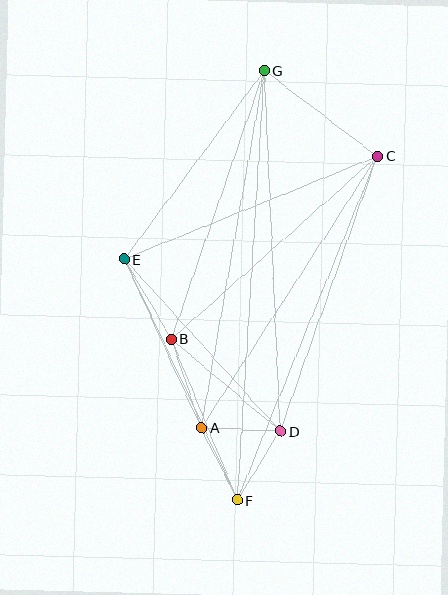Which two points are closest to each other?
Points A and D are closest to each other.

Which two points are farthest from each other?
Points F and G are farthest from each other.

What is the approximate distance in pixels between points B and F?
The distance between B and F is approximately 174 pixels.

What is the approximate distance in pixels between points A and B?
The distance between A and B is approximately 93 pixels.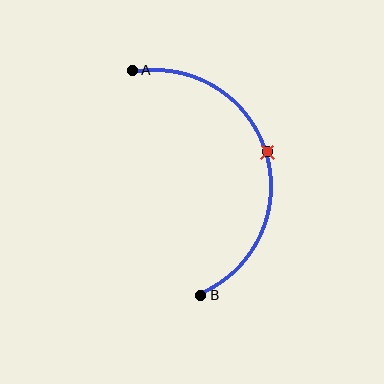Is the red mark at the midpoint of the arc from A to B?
Yes. The red mark lies on the arc at equal arc-length from both A and B — it is the arc midpoint.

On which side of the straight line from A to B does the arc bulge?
The arc bulges to the right of the straight line connecting A and B.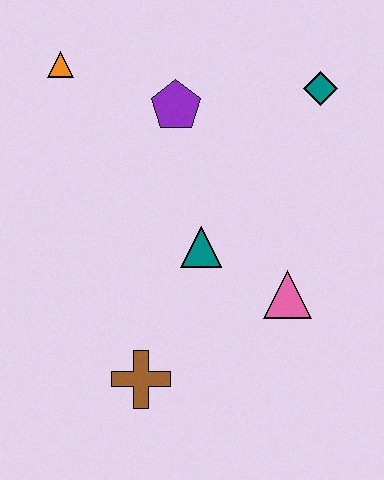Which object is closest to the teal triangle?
The pink triangle is closest to the teal triangle.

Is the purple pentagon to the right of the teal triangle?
No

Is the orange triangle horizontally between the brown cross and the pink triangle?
No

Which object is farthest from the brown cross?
The teal diamond is farthest from the brown cross.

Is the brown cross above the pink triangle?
No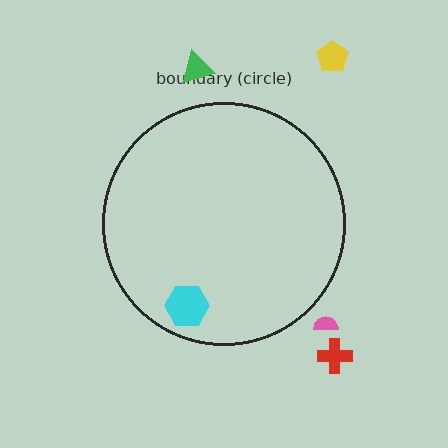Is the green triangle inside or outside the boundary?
Outside.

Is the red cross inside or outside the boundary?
Outside.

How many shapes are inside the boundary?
1 inside, 4 outside.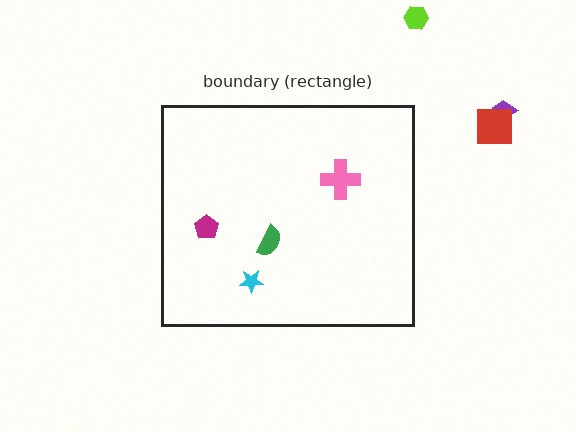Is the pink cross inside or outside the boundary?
Inside.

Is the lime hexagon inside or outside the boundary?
Outside.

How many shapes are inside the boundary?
4 inside, 3 outside.